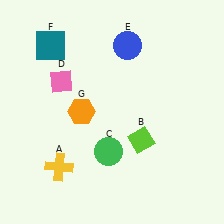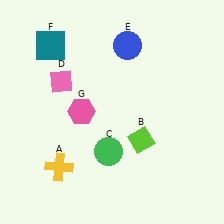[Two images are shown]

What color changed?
The hexagon (G) changed from orange in Image 1 to pink in Image 2.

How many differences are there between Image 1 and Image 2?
There is 1 difference between the two images.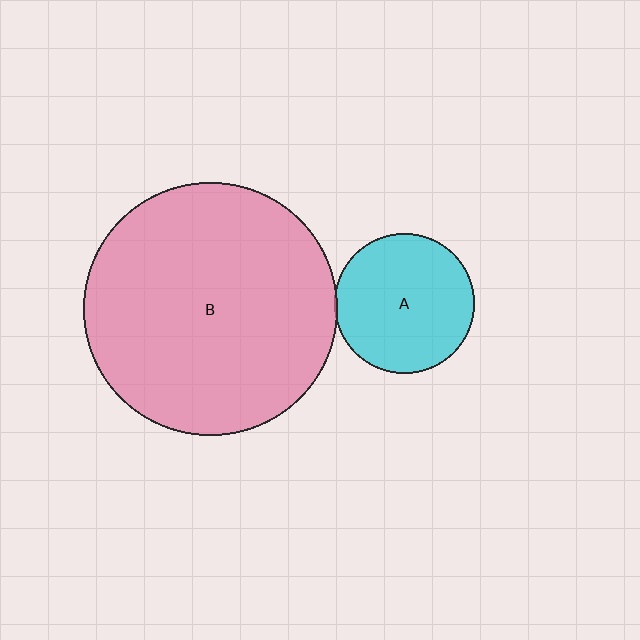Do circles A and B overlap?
Yes.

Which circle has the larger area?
Circle B (pink).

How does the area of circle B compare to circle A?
Approximately 3.3 times.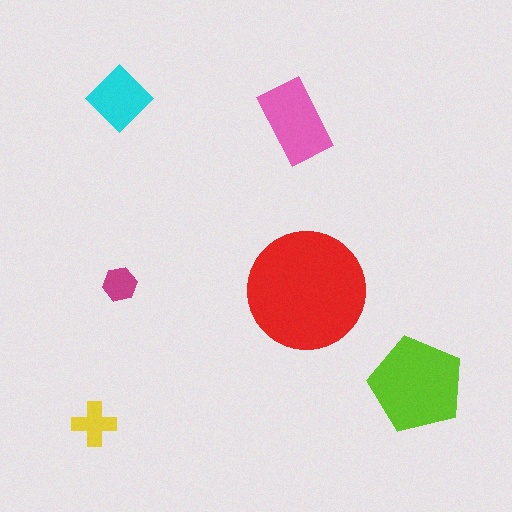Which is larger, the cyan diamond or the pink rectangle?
The pink rectangle.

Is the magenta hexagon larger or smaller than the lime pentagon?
Smaller.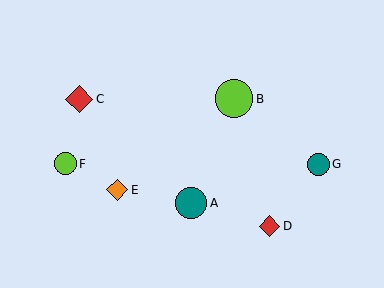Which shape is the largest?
The lime circle (labeled B) is the largest.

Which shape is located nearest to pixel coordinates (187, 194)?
The teal circle (labeled A) at (191, 203) is nearest to that location.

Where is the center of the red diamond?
The center of the red diamond is at (79, 99).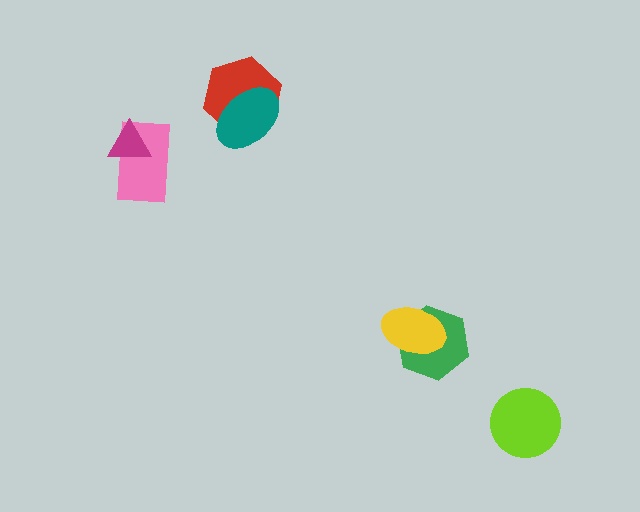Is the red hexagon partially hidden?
Yes, it is partially covered by another shape.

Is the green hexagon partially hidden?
Yes, it is partially covered by another shape.